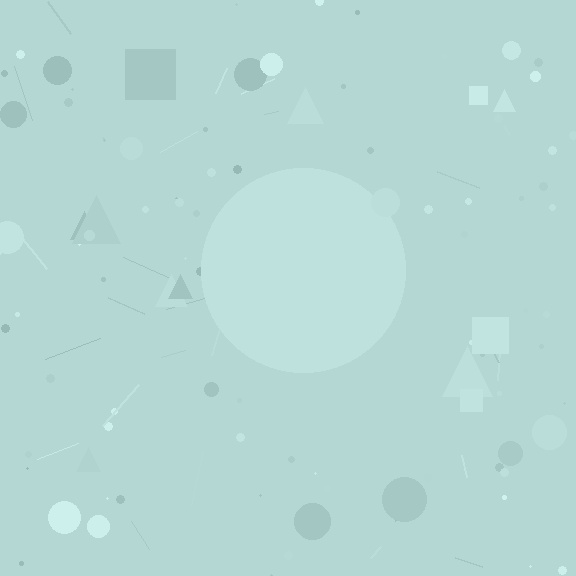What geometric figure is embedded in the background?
A circle is embedded in the background.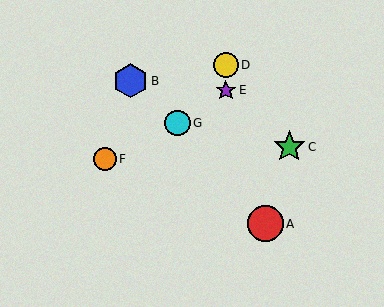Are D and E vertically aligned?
Yes, both are at x≈226.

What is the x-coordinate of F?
Object F is at x≈105.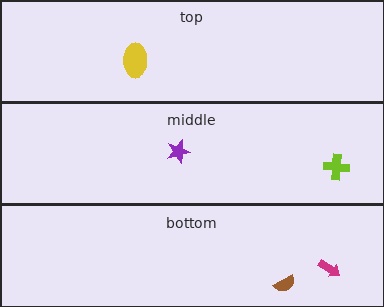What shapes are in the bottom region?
The magenta arrow, the brown semicircle.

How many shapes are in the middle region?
2.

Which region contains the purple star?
The middle region.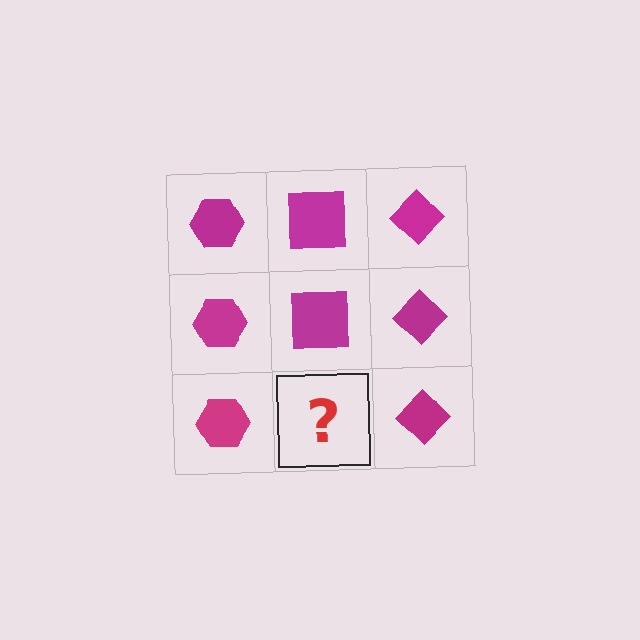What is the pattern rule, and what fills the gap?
The rule is that each column has a consistent shape. The gap should be filled with a magenta square.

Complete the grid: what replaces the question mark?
The question mark should be replaced with a magenta square.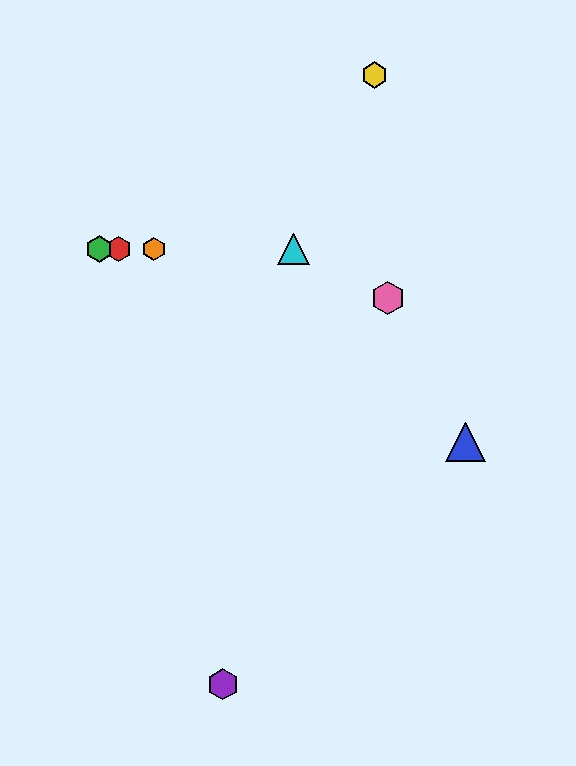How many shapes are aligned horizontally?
4 shapes (the red hexagon, the green hexagon, the orange hexagon, the cyan triangle) are aligned horizontally.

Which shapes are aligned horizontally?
The red hexagon, the green hexagon, the orange hexagon, the cyan triangle are aligned horizontally.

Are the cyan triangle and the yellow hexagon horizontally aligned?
No, the cyan triangle is at y≈249 and the yellow hexagon is at y≈75.